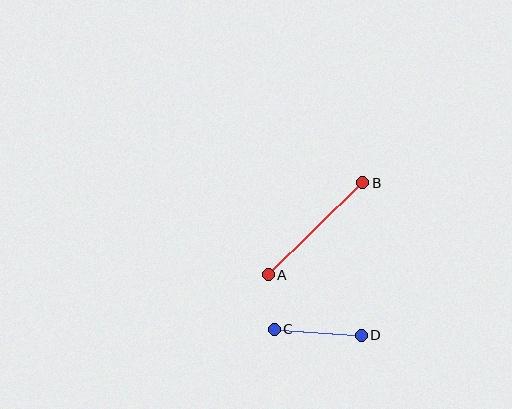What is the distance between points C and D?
The distance is approximately 87 pixels.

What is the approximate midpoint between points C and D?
The midpoint is at approximately (318, 332) pixels.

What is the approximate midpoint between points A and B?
The midpoint is at approximately (316, 229) pixels.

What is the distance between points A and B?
The distance is approximately 132 pixels.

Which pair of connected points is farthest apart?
Points A and B are farthest apart.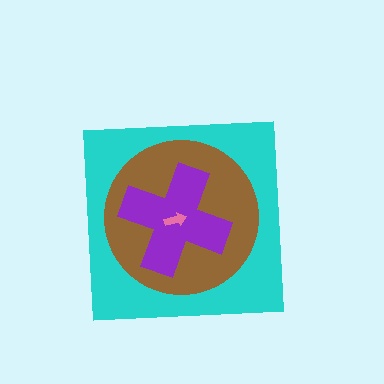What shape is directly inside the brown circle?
The purple cross.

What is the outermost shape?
The cyan square.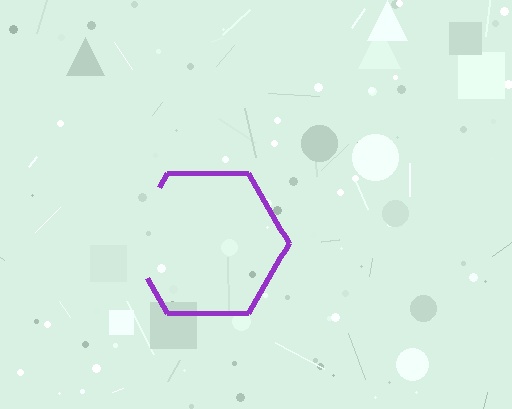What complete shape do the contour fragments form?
The contour fragments form a hexagon.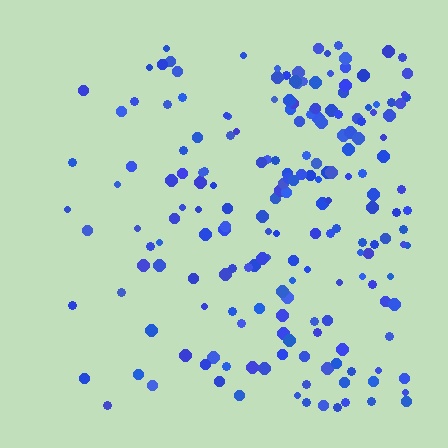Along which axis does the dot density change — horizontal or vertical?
Horizontal.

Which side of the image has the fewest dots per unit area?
The left.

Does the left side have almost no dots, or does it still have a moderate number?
Still a moderate number, just noticeably fewer than the right.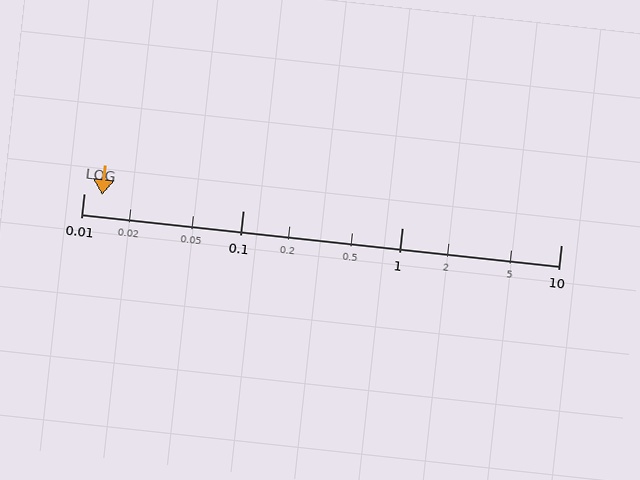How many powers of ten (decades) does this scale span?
The scale spans 3 decades, from 0.01 to 10.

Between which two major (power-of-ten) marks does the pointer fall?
The pointer is between 0.01 and 0.1.